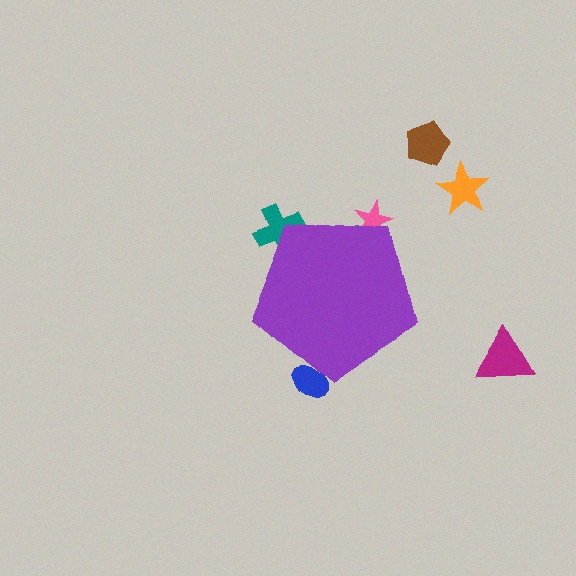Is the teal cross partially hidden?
Yes, the teal cross is partially hidden behind the purple pentagon.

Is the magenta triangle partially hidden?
No, the magenta triangle is fully visible.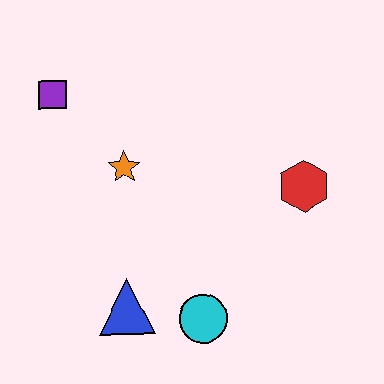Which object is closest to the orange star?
The purple square is closest to the orange star.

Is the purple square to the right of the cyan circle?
No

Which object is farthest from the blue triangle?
The purple square is farthest from the blue triangle.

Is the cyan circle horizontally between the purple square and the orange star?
No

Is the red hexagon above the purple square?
No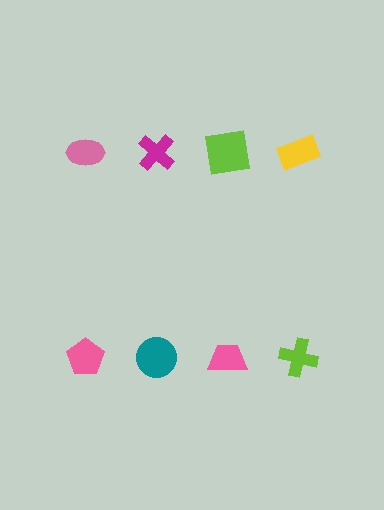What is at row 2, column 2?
A teal circle.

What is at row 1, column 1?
A pink ellipse.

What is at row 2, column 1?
A pink pentagon.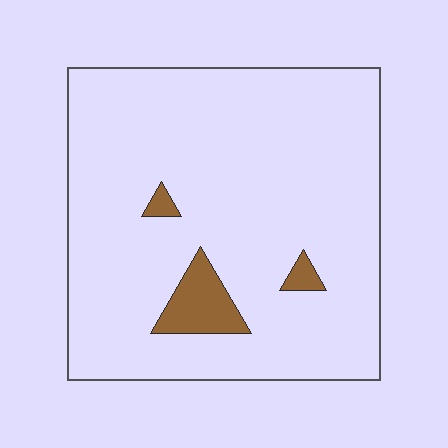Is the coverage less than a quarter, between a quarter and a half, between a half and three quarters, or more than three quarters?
Less than a quarter.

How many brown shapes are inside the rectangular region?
3.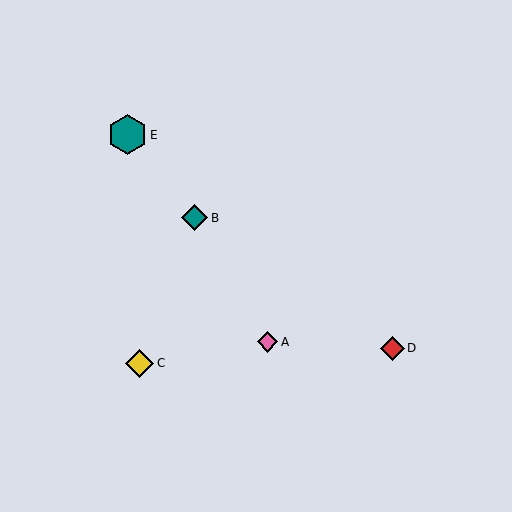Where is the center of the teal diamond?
The center of the teal diamond is at (194, 218).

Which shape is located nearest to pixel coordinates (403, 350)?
The red diamond (labeled D) at (392, 348) is nearest to that location.